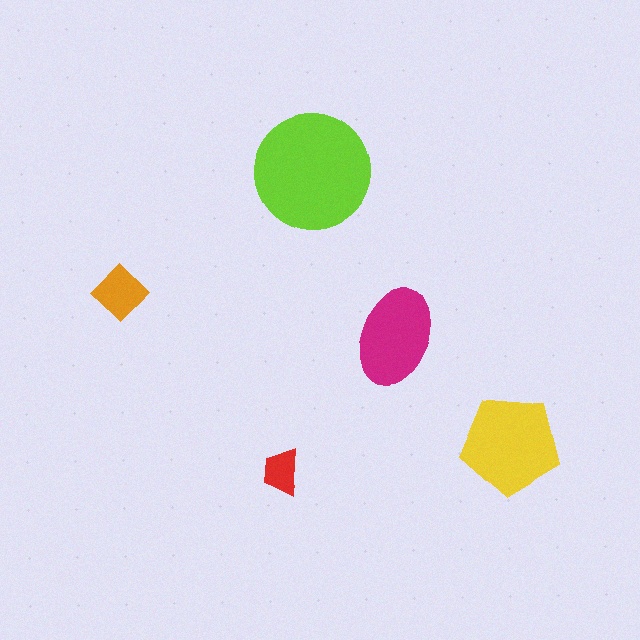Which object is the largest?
The lime circle.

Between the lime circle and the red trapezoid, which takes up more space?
The lime circle.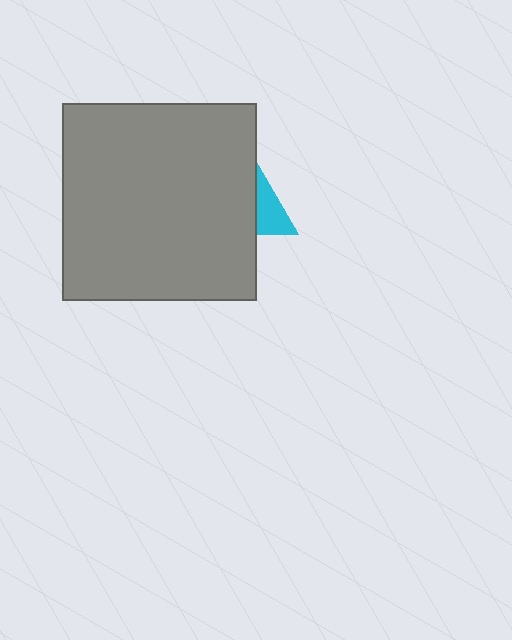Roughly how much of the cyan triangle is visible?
A small part of it is visible (roughly 33%).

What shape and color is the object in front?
The object in front is a gray rectangle.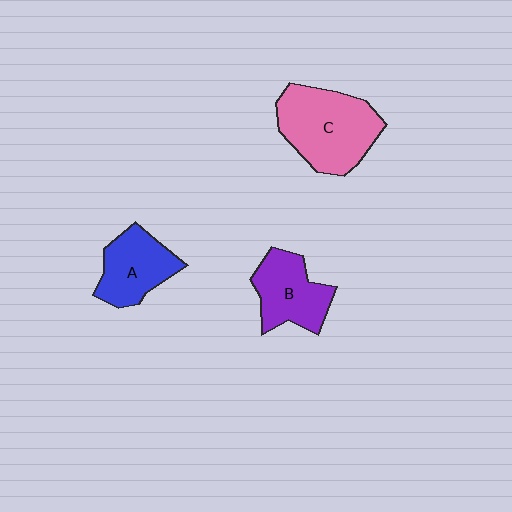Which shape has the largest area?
Shape C (pink).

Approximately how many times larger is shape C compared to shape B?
Approximately 1.5 times.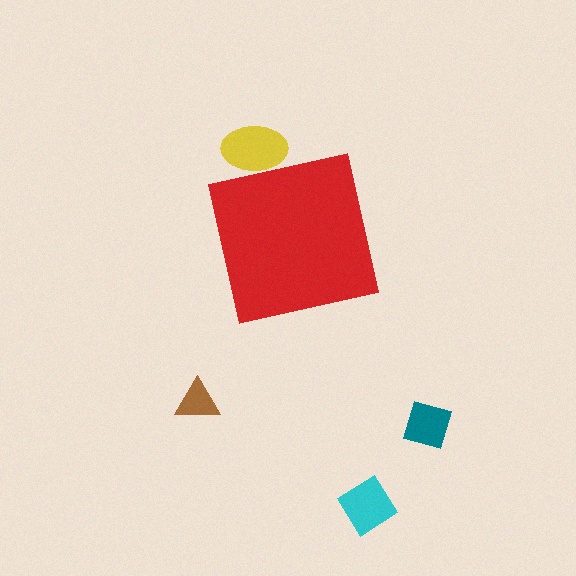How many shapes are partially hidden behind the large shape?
1 shape is partially hidden.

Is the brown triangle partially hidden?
No, the brown triangle is fully visible.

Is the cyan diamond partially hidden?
No, the cyan diamond is fully visible.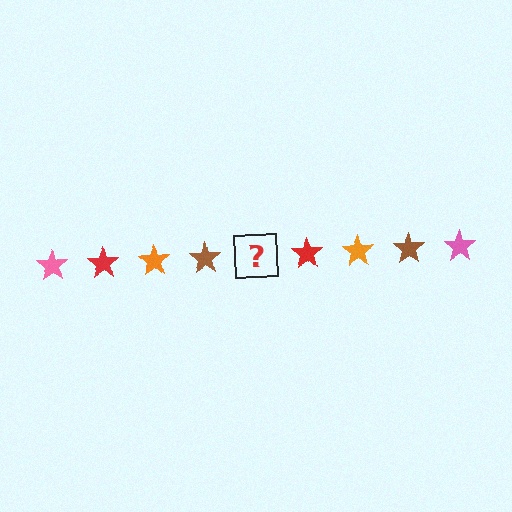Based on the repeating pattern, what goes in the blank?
The blank should be a pink star.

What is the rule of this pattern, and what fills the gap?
The rule is that the pattern cycles through pink, red, orange, brown stars. The gap should be filled with a pink star.